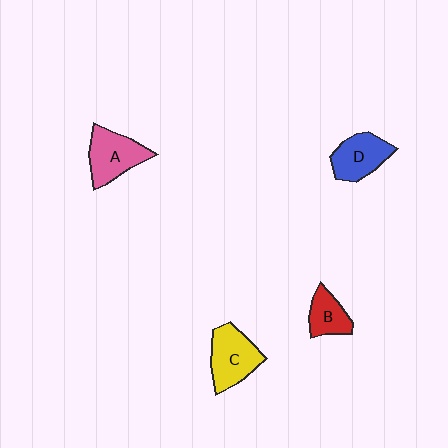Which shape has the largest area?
Shape C (yellow).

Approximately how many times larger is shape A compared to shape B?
Approximately 1.6 times.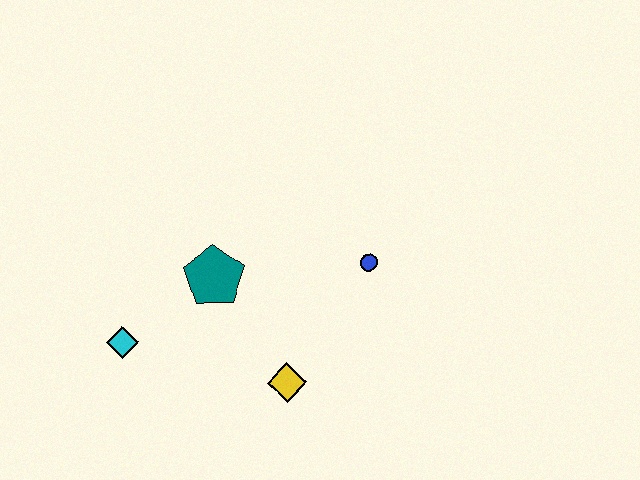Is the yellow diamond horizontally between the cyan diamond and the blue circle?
Yes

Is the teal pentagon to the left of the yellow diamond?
Yes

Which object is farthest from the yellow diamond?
The cyan diamond is farthest from the yellow diamond.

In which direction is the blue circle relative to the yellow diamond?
The blue circle is above the yellow diamond.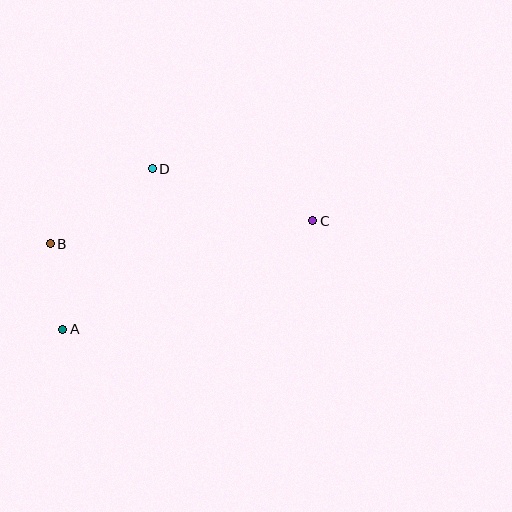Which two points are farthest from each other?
Points A and C are farthest from each other.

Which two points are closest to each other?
Points A and B are closest to each other.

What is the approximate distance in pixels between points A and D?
The distance between A and D is approximately 184 pixels.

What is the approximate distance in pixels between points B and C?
The distance between B and C is approximately 264 pixels.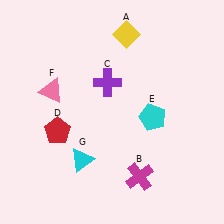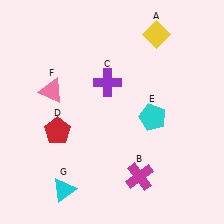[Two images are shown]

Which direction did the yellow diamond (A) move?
The yellow diamond (A) moved right.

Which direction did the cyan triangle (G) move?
The cyan triangle (G) moved down.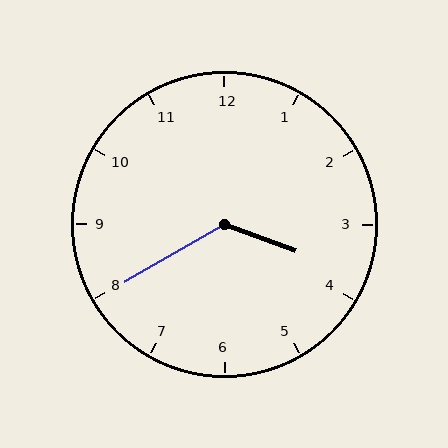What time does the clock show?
3:40.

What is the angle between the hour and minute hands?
Approximately 130 degrees.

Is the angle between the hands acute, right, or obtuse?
It is obtuse.